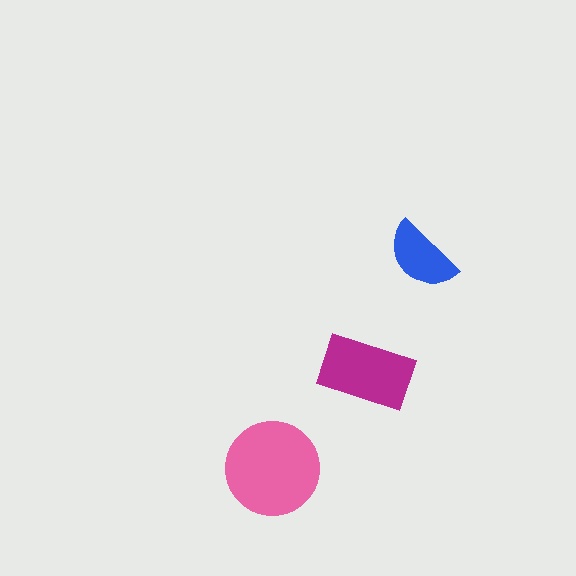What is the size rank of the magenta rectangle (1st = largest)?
2nd.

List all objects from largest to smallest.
The pink circle, the magenta rectangle, the blue semicircle.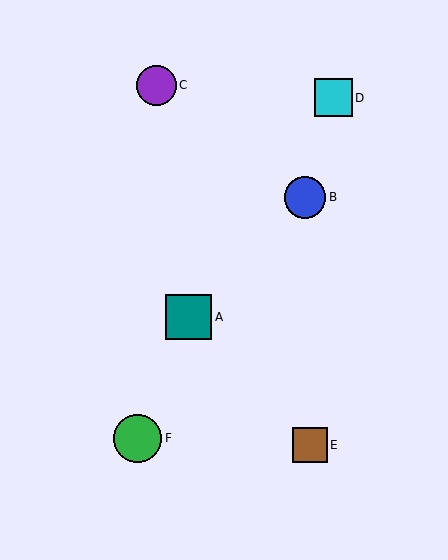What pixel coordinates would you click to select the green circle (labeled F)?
Click at (137, 438) to select the green circle F.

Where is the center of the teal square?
The center of the teal square is at (189, 317).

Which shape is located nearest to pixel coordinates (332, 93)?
The cyan square (labeled D) at (333, 98) is nearest to that location.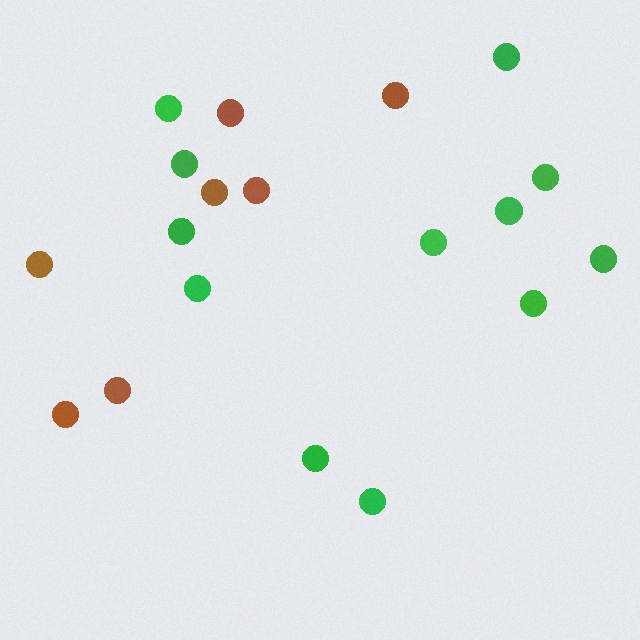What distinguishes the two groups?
There are 2 groups: one group of green circles (12) and one group of brown circles (7).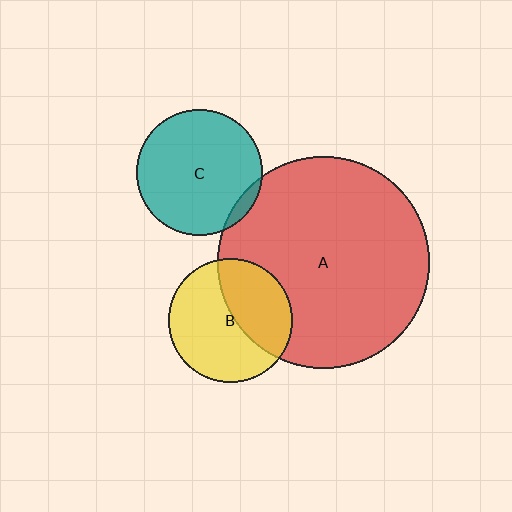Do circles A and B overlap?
Yes.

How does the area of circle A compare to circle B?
Approximately 2.9 times.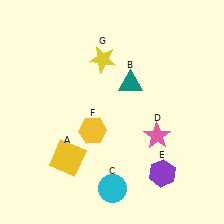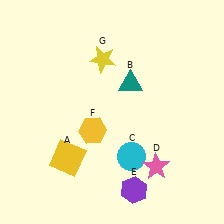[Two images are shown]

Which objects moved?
The objects that moved are: the cyan circle (C), the pink star (D), the purple hexagon (E).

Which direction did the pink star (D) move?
The pink star (D) moved down.